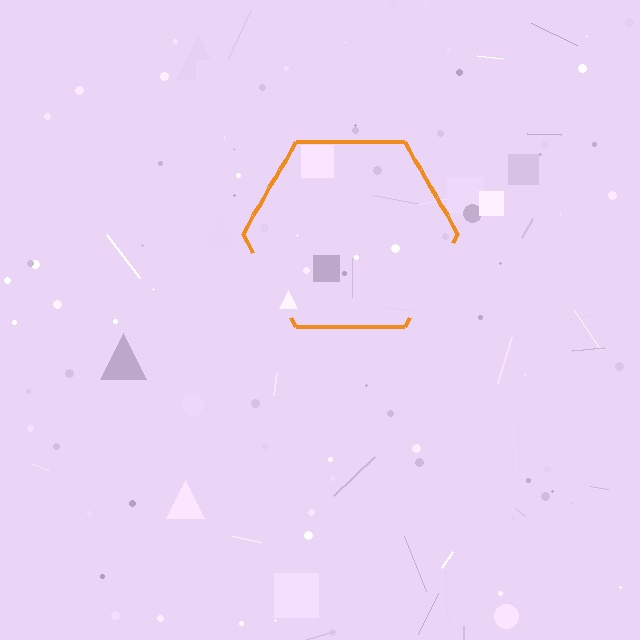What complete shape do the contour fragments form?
The contour fragments form a hexagon.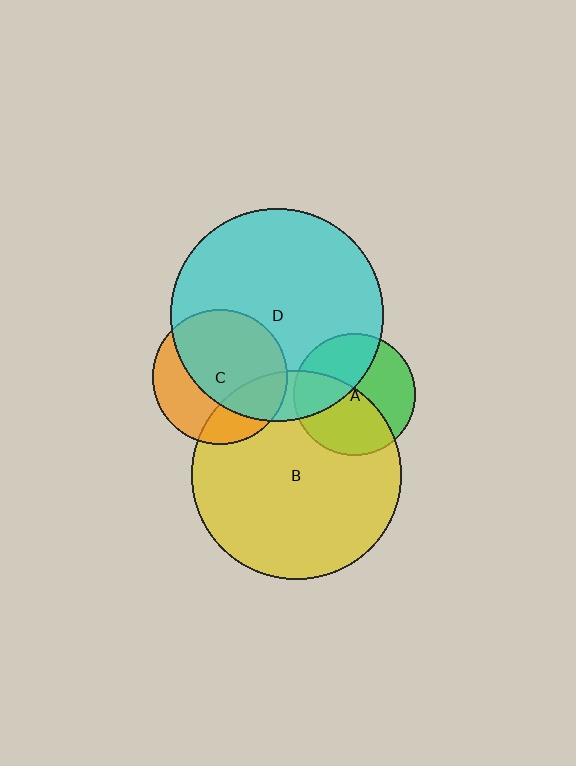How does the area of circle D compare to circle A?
Approximately 3.0 times.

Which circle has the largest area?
Circle D (cyan).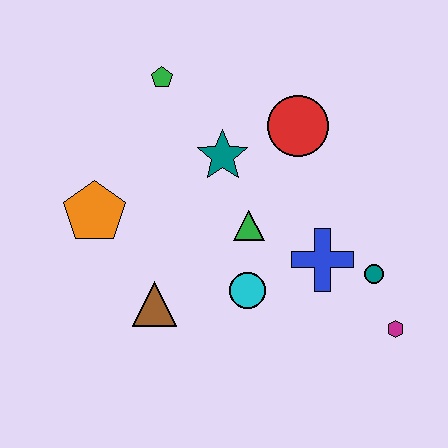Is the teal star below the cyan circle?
No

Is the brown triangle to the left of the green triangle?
Yes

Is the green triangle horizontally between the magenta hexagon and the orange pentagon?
Yes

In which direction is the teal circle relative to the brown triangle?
The teal circle is to the right of the brown triangle.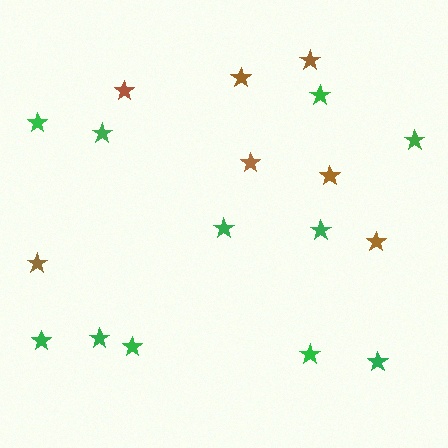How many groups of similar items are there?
There are 2 groups: one group of green stars (11) and one group of brown stars (7).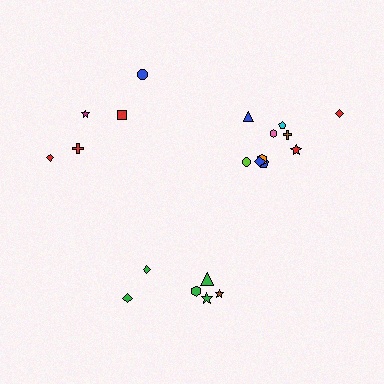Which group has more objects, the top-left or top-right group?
The top-right group.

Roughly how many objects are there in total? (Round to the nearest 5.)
Roughly 20 objects in total.